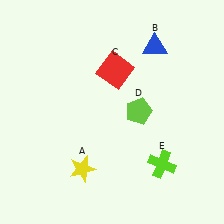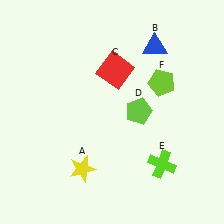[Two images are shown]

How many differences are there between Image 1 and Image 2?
There is 1 difference between the two images.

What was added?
A lime pentagon (F) was added in Image 2.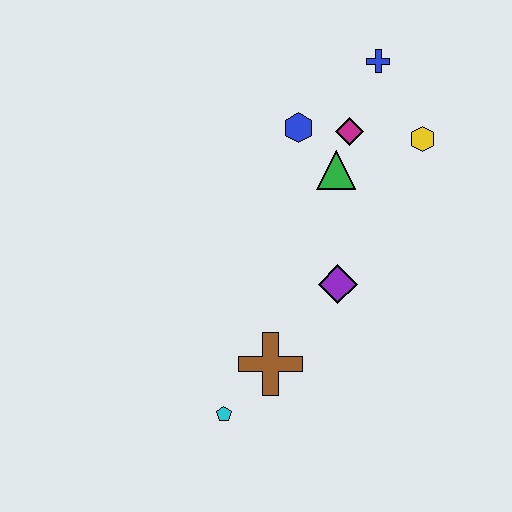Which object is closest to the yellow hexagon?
The magenta diamond is closest to the yellow hexagon.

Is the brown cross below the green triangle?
Yes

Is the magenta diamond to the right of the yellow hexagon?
No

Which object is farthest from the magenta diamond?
The cyan pentagon is farthest from the magenta diamond.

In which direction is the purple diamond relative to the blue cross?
The purple diamond is below the blue cross.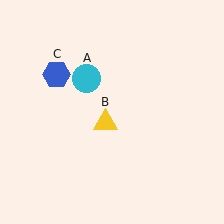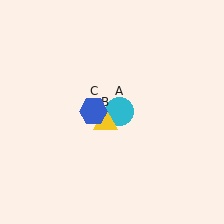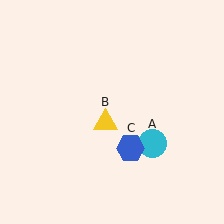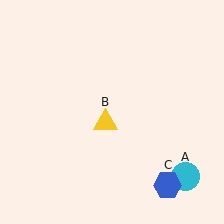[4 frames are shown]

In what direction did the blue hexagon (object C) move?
The blue hexagon (object C) moved down and to the right.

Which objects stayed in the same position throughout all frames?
Yellow triangle (object B) remained stationary.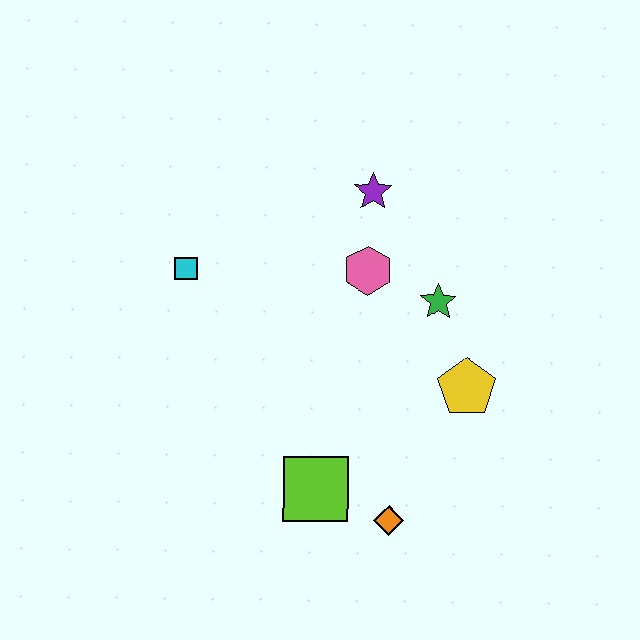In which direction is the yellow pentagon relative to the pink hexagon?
The yellow pentagon is below the pink hexagon.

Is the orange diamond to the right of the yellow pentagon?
No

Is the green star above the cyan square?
No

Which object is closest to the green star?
The pink hexagon is closest to the green star.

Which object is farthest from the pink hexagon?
The orange diamond is farthest from the pink hexagon.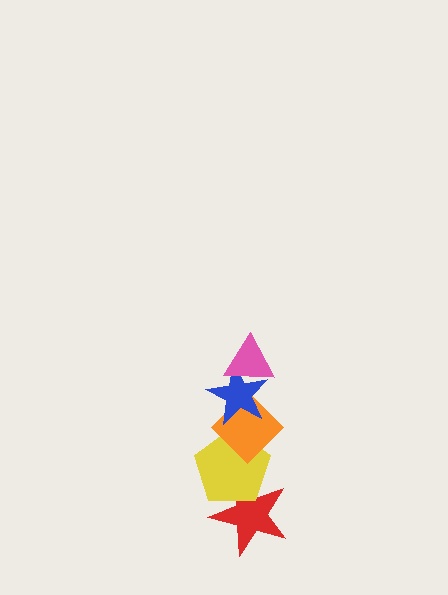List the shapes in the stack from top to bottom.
From top to bottom: the pink triangle, the blue star, the orange diamond, the yellow pentagon, the red star.